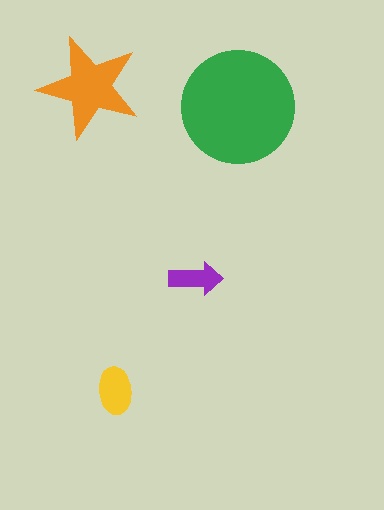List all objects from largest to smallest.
The green circle, the orange star, the yellow ellipse, the purple arrow.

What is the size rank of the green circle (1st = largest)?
1st.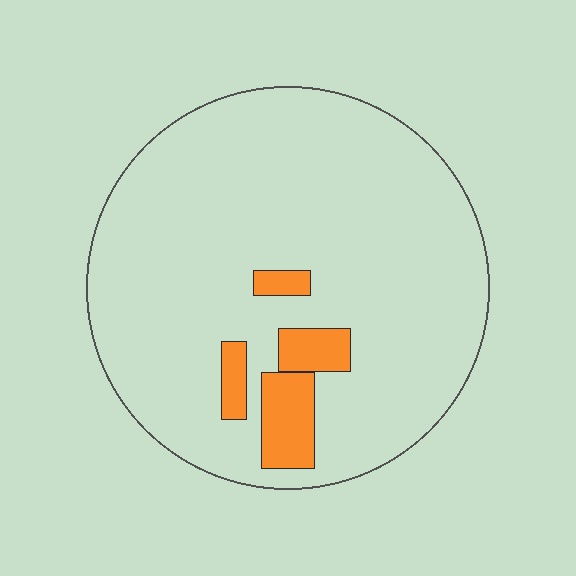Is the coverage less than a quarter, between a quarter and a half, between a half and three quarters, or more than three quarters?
Less than a quarter.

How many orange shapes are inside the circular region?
4.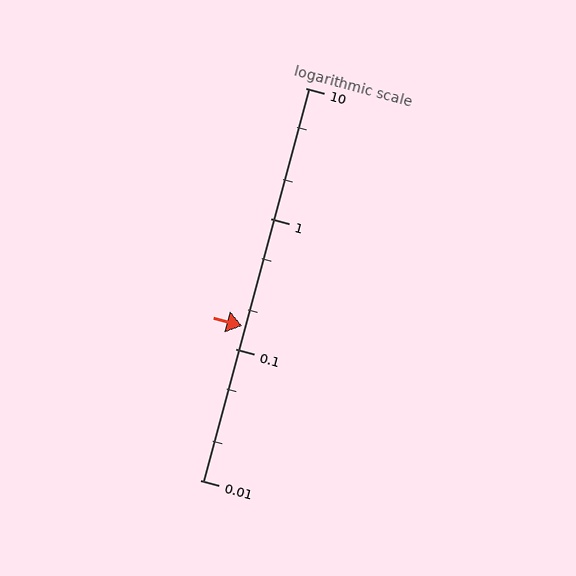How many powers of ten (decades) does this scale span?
The scale spans 3 decades, from 0.01 to 10.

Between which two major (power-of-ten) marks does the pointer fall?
The pointer is between 0.1 and 1.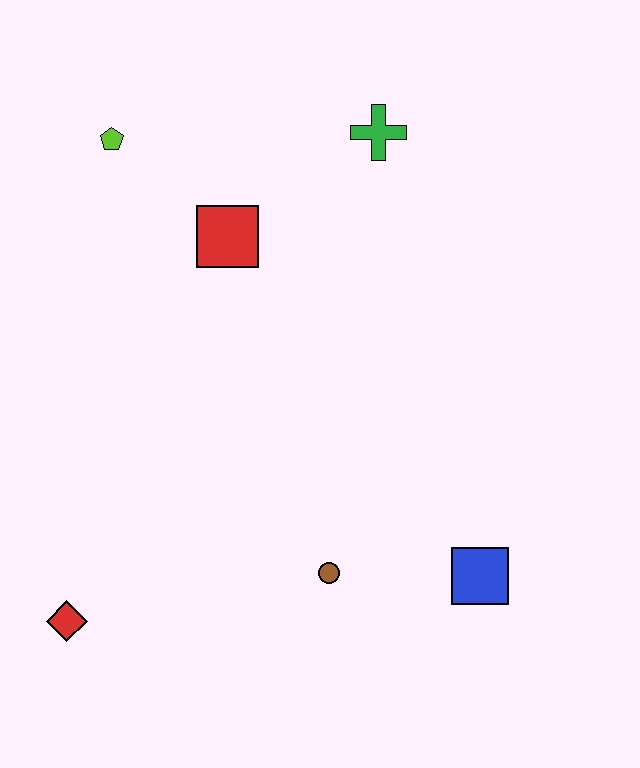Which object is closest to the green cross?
The red square is closest to the green cross.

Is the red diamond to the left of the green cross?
Yes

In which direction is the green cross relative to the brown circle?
The green cross is above the brown circle.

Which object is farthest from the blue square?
The lime pentagon is farthest from the blue square.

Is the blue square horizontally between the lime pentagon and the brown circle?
No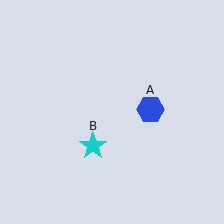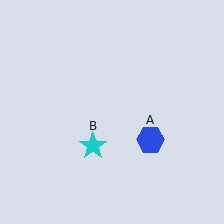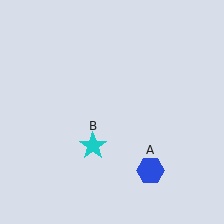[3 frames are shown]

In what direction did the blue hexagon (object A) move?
The blue hexagon (object A) moved down.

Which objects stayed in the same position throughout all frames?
Cyan star (object B) remained stationary.